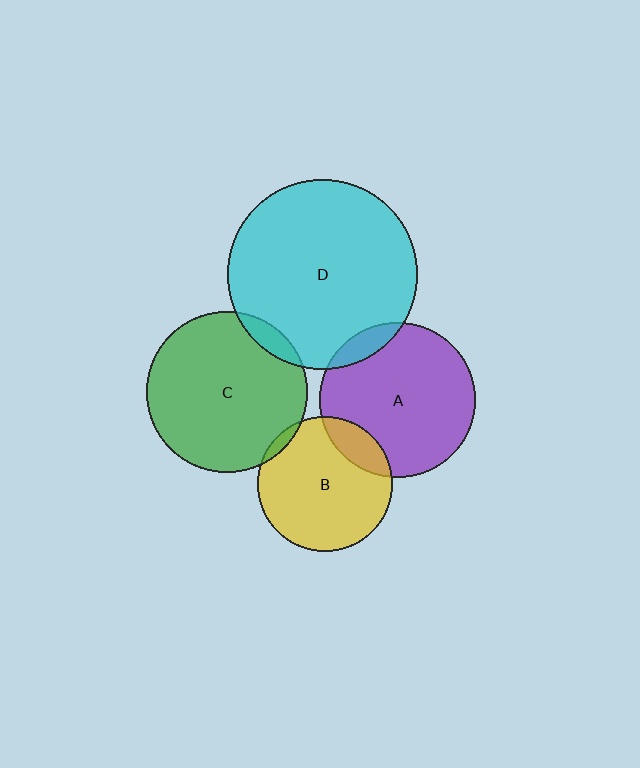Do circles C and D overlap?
Yes.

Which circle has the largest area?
Circle D (cyan).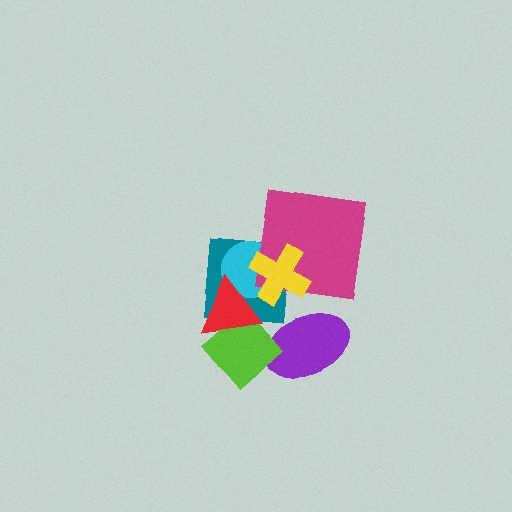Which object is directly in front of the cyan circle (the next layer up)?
The magenta square is directly in front of the cyan circle.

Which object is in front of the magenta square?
The yellow cross is in front of the magenta square.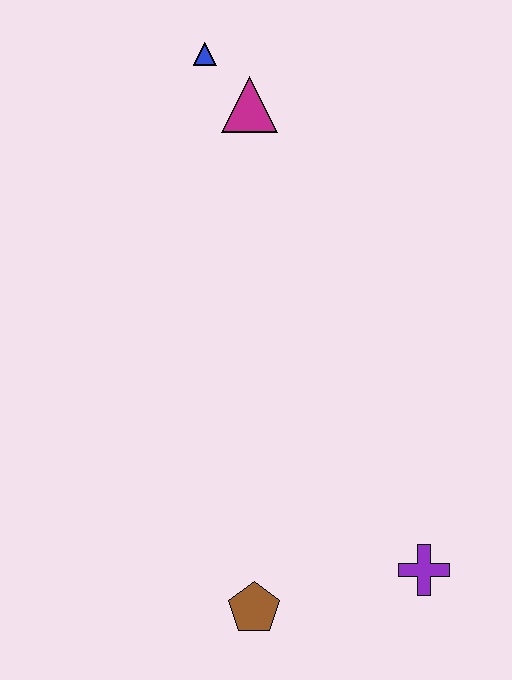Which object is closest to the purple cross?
The brown pentagon is closest to the purple cross.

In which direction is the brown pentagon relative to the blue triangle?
The brown pentagon is below the blue triangle.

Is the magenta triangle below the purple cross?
No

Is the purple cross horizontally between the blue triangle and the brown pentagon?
No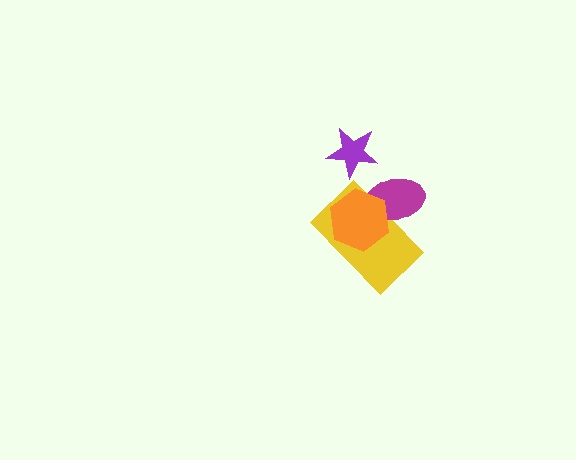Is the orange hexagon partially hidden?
No, no other shape covers it.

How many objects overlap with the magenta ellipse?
2 objects overlap with the magenta ellipse.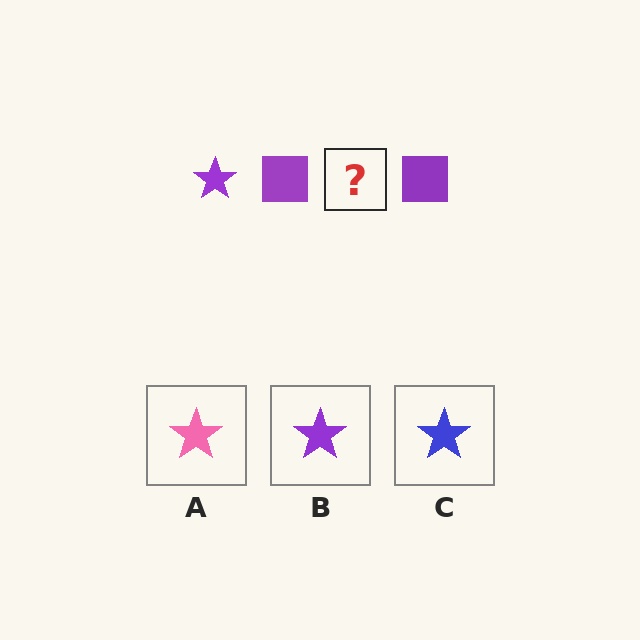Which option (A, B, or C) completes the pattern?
B.